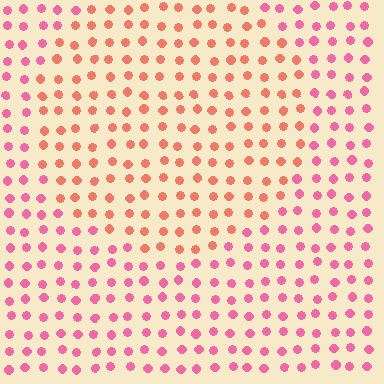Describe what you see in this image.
The image is filled with small pink elements in a uniform arrangement. A circle-shaped region is visible where the elements are tinted to a slightly different hue, forming a subtle color boundary.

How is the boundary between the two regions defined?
The boundary is defined purely by a slight shift in hue (about 35 degrees). Spacing, size, and orientation are identical on both sides.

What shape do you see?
I see a circle.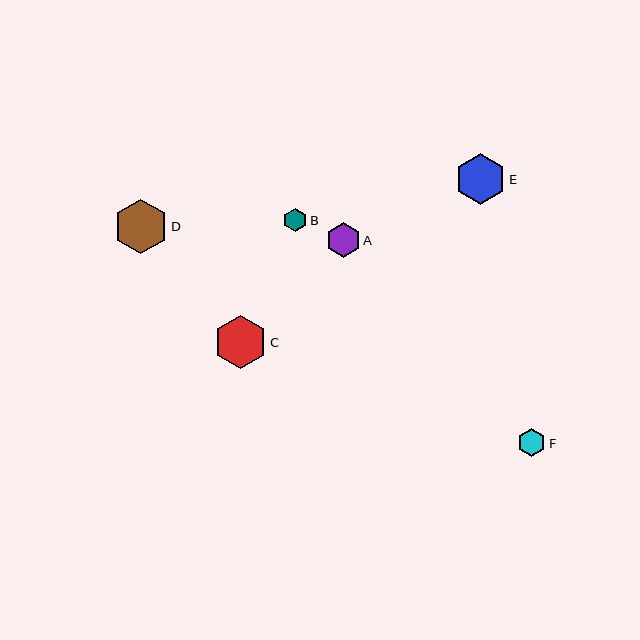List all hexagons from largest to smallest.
From largest to smallest: D, C, E, A, F, B.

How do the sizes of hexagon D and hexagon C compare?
Hexagon D and hexagon C are approximately the same size.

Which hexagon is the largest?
Hexagon D is the largest with a size of approximately 55 pixels.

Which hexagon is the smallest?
Hexagon B is the smallest with a size of approximately 24 pixels.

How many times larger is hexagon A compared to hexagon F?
Hexagon A is approximately 1.2 times the size of hexagon F.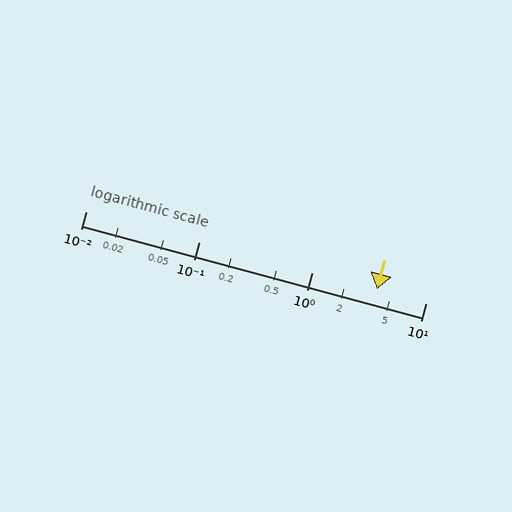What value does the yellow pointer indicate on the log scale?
The pointer indicates approximately 3.7.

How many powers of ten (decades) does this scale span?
The scale spans 3 decades, from 0.01 to 10.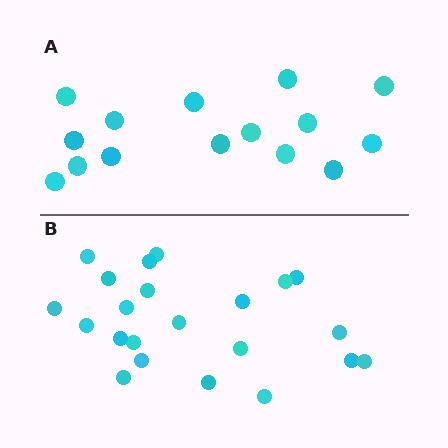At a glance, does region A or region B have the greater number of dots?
Region B (the bottom region) has more dots.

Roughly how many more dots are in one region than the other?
Region B has roughly 8 or so more dots than region A.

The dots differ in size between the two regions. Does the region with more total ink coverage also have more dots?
No. Region A has more total ink coverage because its dots are larger, but region B actually contains more individual dots. Total area can be misleading — the number of items is what matters here.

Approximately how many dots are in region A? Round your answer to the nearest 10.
About 20 dots. (The exact count is 15, which rounds to 20.)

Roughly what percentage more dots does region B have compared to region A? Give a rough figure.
About 45% more.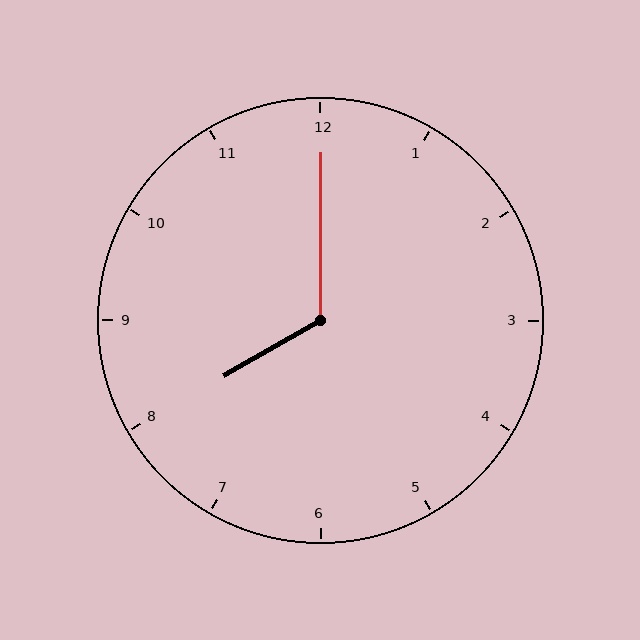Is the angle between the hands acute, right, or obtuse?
It is obtuse.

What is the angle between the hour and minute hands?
Approximately 120 degrees.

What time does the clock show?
8:00.